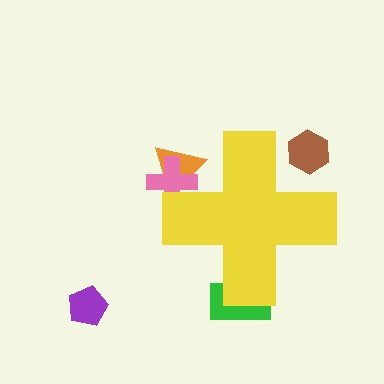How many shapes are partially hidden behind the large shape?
4 shapes are partially hidden.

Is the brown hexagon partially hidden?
Yes, the brown hexagon is partially hidden behind the yellow cross.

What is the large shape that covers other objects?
A yellow cross.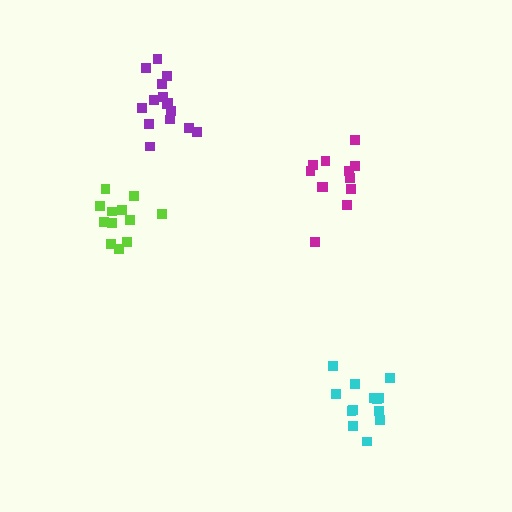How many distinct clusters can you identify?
There are 4 distinct clusters.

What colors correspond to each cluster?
The clusters are colored: lime, purple, magenta, cyan.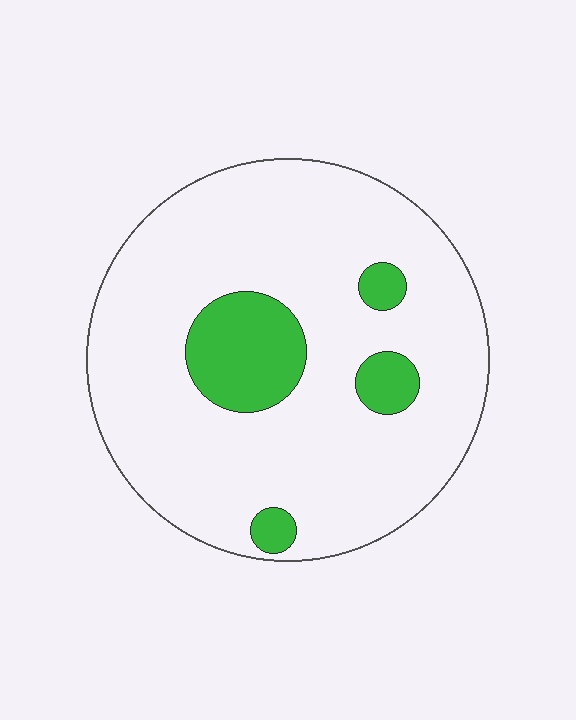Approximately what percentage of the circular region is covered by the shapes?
Approximately 15%.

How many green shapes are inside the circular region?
4.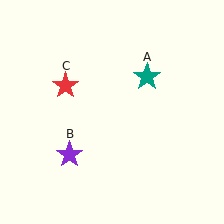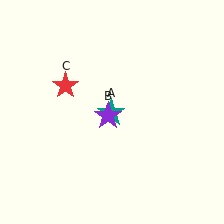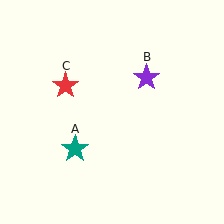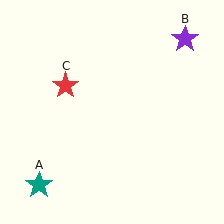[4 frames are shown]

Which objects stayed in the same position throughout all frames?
Red star (object C) remained stationary.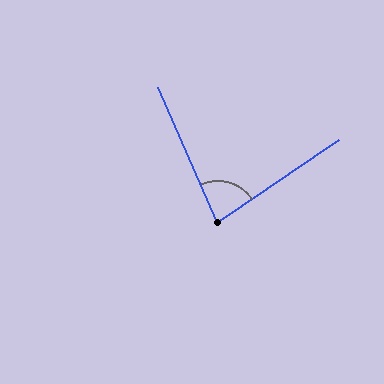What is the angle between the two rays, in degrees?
Approximately 79 degrees.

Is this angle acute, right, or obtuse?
It is acute.